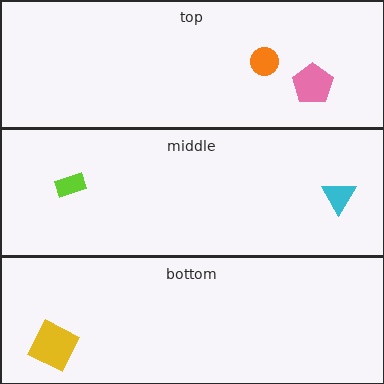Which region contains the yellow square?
The bottom region.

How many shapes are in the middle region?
2.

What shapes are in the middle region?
The lime rectangle, the cyan triangle.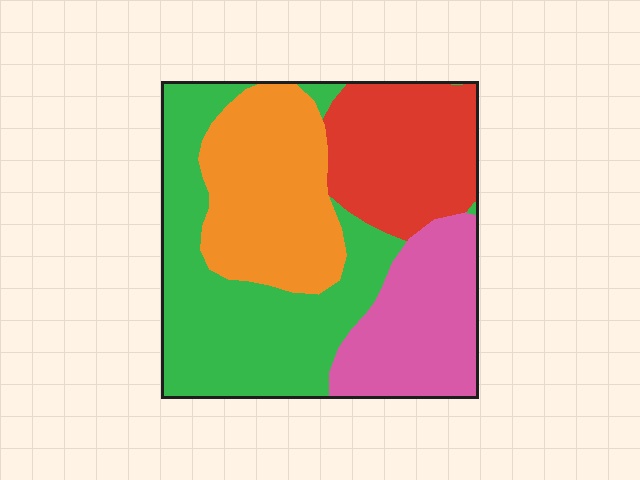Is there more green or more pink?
Green.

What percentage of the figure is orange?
Orange covers 24% of the figure.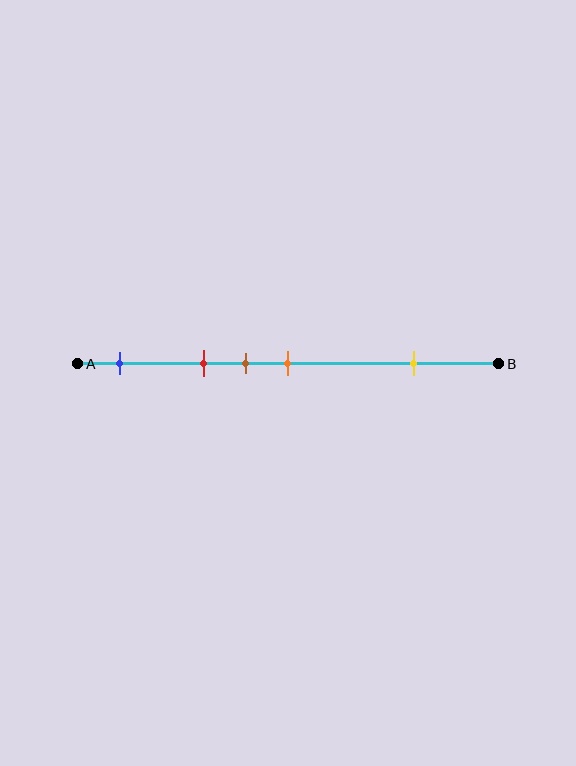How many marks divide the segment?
There are 5 marks dividing the segment.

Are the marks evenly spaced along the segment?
No, the marks are not evenly spaced.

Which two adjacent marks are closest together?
The brown and orange marks are the closest adjacent pair.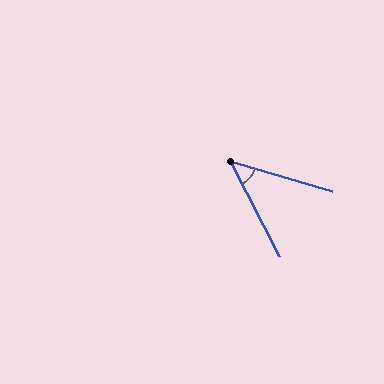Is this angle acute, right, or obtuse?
It is acute.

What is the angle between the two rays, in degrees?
Approximately 46 degrees.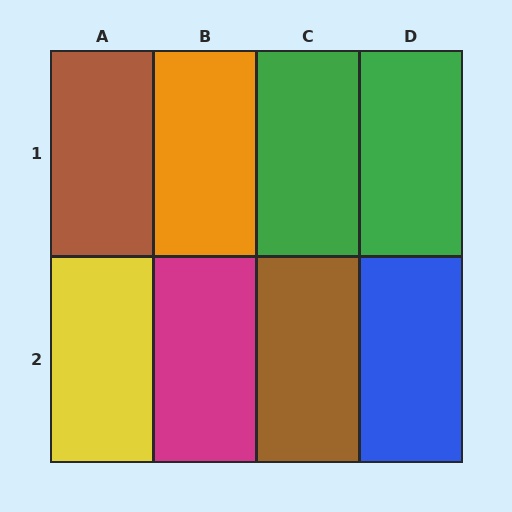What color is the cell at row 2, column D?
Blue.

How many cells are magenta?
1 cell is magenta.